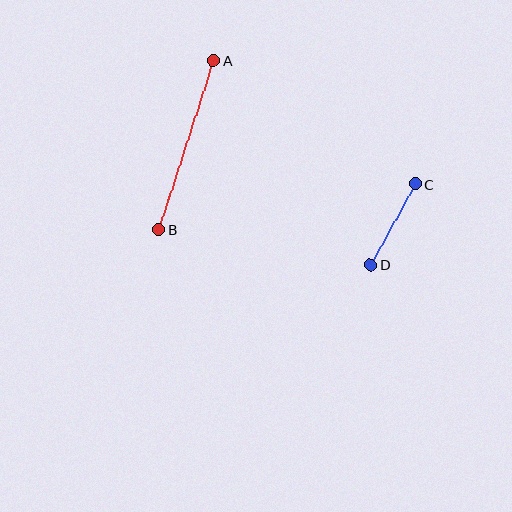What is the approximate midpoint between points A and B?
The midpoint is at approximately (186, 145) pixels.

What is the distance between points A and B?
The distance is approximately 178 pixels.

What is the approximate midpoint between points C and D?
The midpoint is at approximately (393, 224) pixels.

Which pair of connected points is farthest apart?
Points A and B are farthest apart.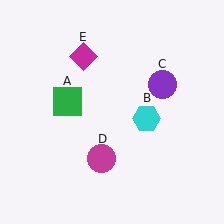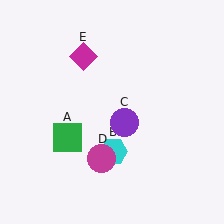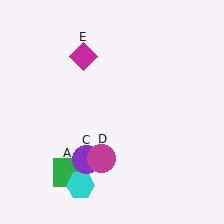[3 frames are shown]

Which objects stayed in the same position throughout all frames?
Magenta circle (object D) and magenta diamond (object E) remained stationary.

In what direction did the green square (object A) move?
The green square (object A) moved down.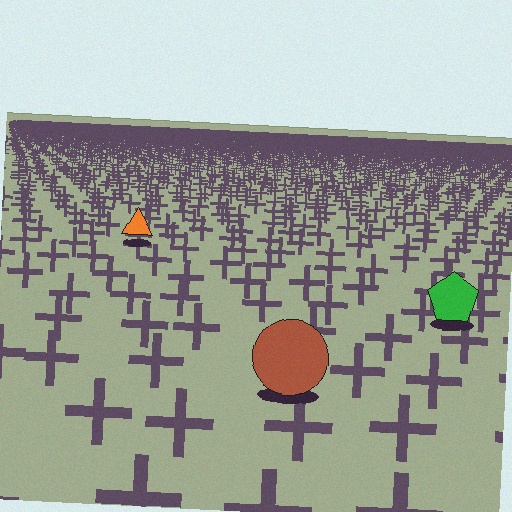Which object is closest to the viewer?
The brown circle is closest. The texture marks near it are larger and more spread out.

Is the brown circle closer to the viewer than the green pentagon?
Yes. The brown circle is closer — you can tell from the texture gradient: the ground texture is coarser near it.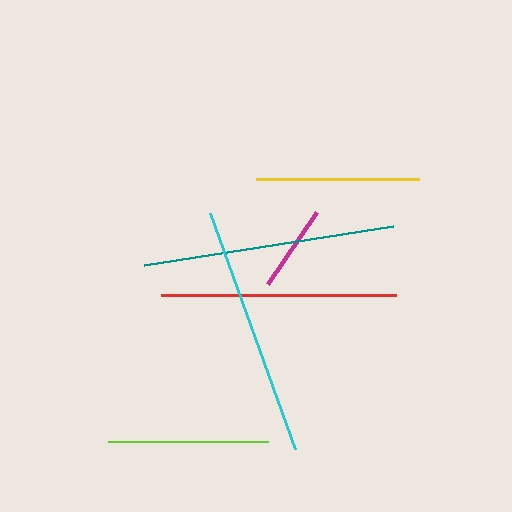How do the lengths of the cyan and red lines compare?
The cyan and red lines are approximately the same length.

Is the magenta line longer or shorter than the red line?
The red line is longer than the magenta line.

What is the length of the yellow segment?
The yellow segment is approximately 163 pixels long.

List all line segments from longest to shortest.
From longest to shortest: teal, cyan, red, yellow, lime, magenta.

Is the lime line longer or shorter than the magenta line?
The lime line is longer than the magenta line.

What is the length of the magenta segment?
The magenta segment is approximately 87 pixels long.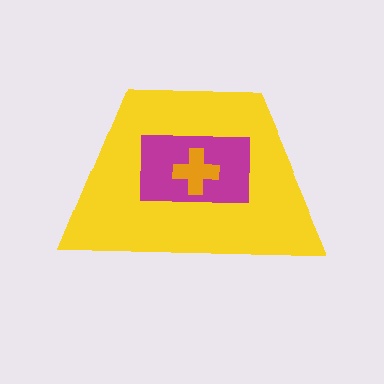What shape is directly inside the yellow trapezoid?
The magenta rectangle.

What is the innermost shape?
The orange cross.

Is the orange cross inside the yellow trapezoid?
Yes.